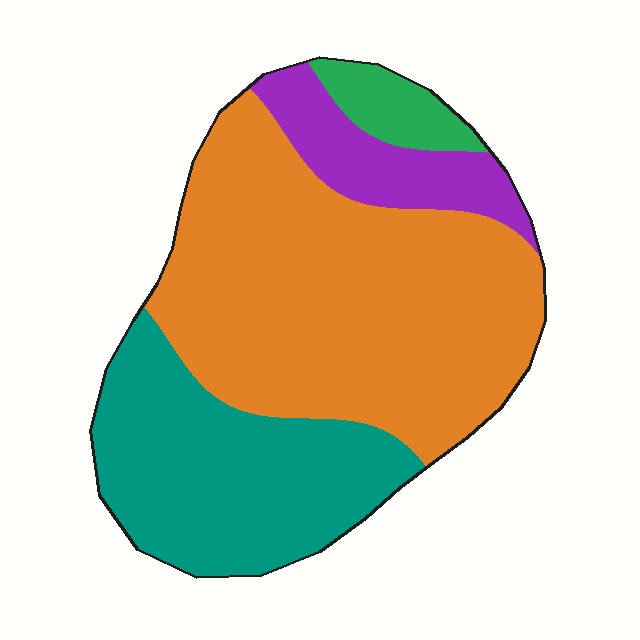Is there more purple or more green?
Purple.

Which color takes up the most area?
Orange, at roughly 55%.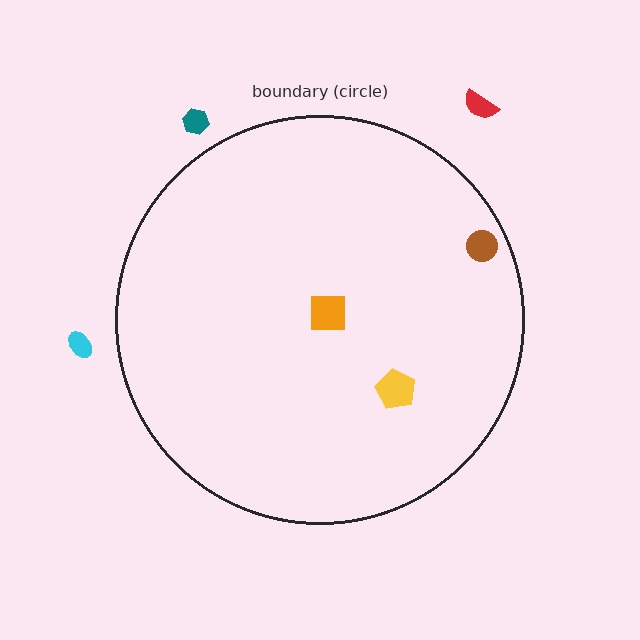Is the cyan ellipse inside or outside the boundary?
Outside.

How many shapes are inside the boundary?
3 inside, 3 outside.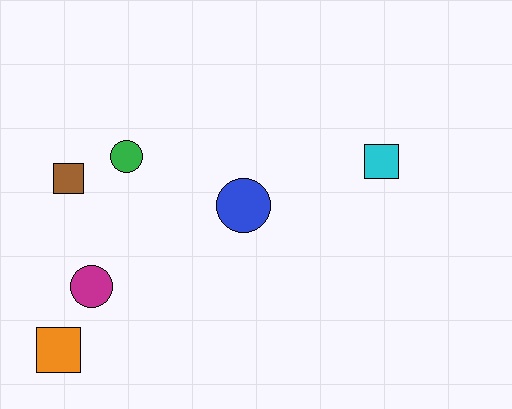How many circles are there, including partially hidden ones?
There are 3 circles.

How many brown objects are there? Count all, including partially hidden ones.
There is 1 brown object.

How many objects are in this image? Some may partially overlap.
There are 6 objects.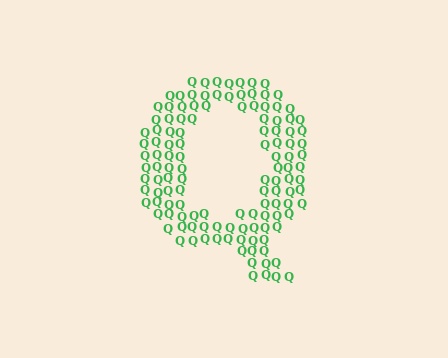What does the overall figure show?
The overall figure shows the letter Q.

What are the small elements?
The small elements are letter Q's.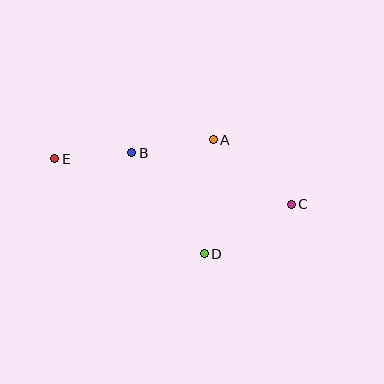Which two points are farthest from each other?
Points C and E are farthest from each other.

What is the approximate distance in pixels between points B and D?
The distance between B and D is approximately 124 pixels.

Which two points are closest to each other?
Points B and E are closest to each other.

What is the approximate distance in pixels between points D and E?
The distance between D and E is approximately 177 pixels.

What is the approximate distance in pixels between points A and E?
The distance between A and E is approximately 160 pixels.